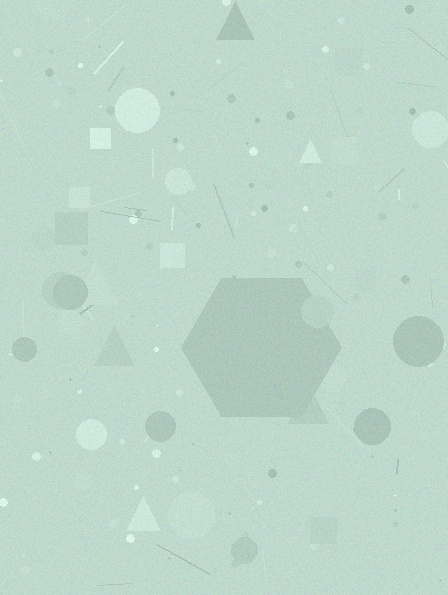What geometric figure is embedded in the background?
A hexagon is embedded in the background.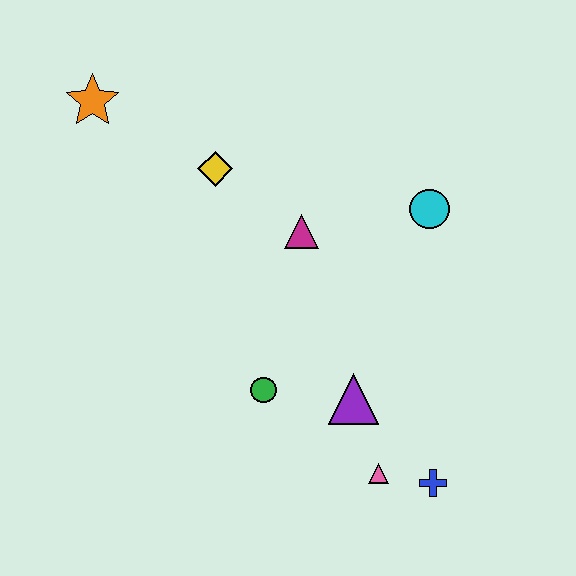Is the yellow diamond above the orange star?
No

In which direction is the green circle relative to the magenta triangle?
The green circle is below the magenta triangle.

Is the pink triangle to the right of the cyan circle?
No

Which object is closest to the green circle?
The purple triangle is closest to the green circle.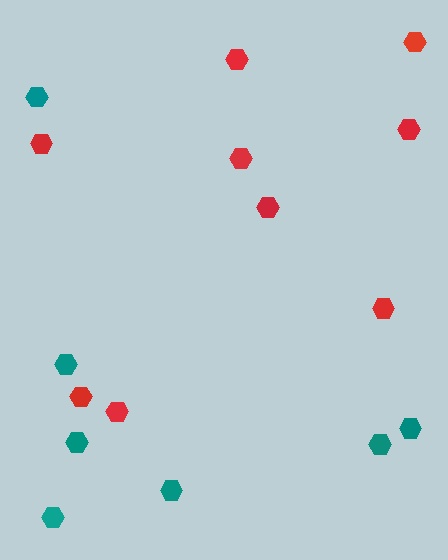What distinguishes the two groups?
There are 2 groups: one group of red hexagons (9) and one group of teal hexagons (7).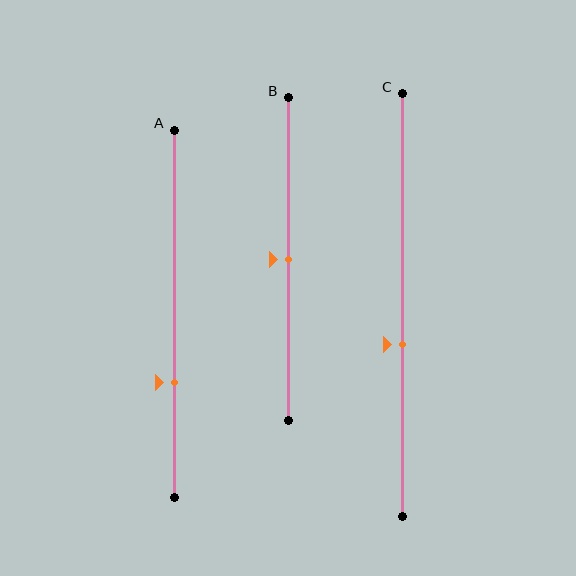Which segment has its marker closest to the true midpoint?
Segment B has its marker closest to the true midpoint.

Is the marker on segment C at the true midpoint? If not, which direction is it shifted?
No, the marker on segment C is shifted downward by about 9% of the segment length.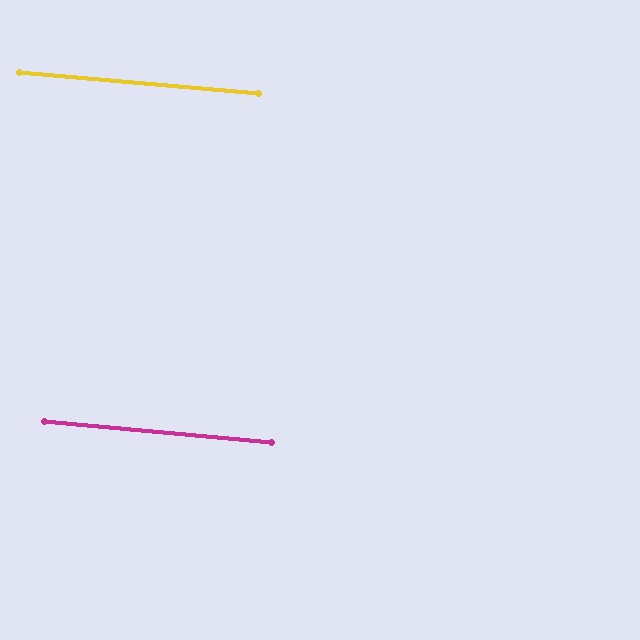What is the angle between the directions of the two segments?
Approximately 0 degrees.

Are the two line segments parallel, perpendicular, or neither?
Parallel — their directions differ by only 0.1°.